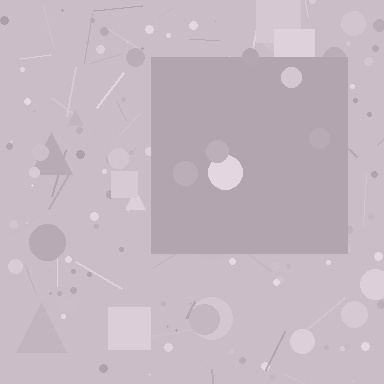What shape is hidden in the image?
A square is hidden in the image.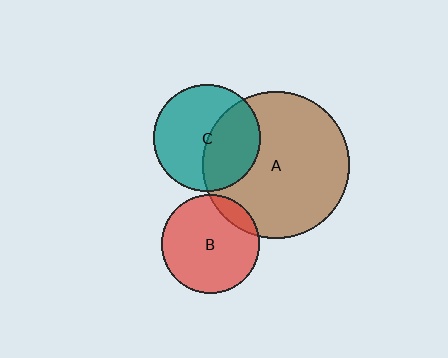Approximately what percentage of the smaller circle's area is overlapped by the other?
Approximately 40%.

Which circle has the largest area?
Circle A (brown).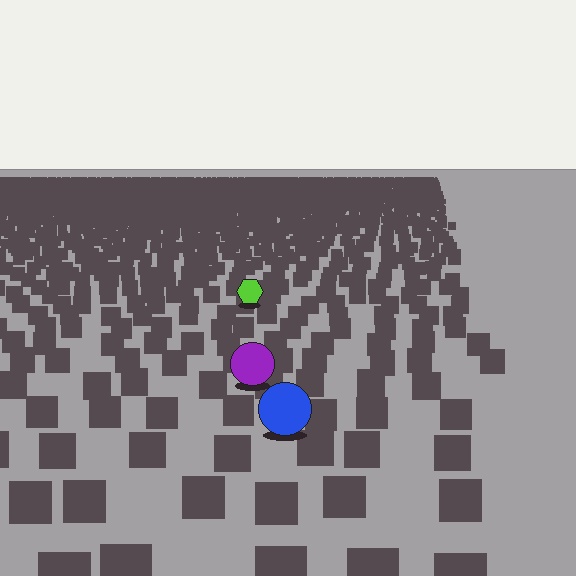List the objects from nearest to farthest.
From nearest to farthest: the blue circle, the purple circle, the lime hexagon.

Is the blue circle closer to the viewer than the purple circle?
Yes. The blue circle is closer — you can tell from the texture gradient: the ground texture is coarser near it.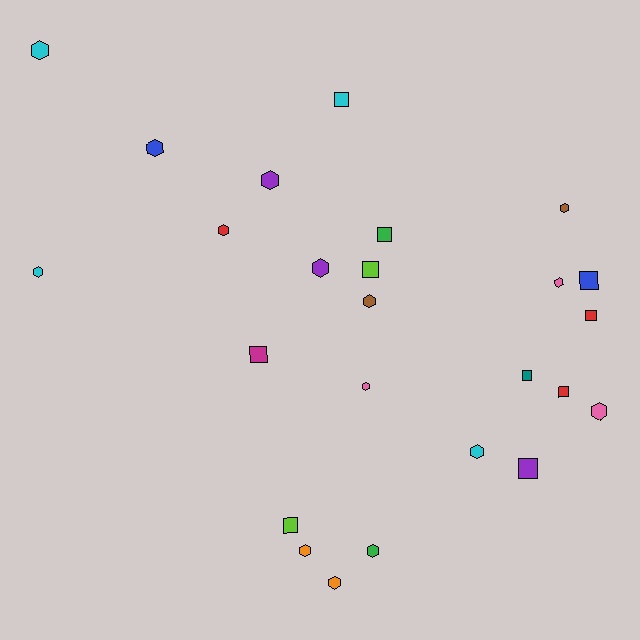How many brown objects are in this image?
There are 2 brown objects.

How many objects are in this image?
There are 25 objects.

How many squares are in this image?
There are 10 squares.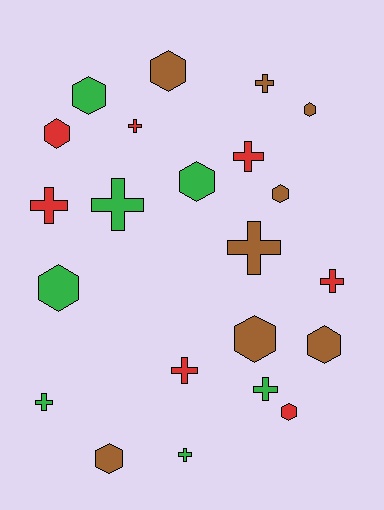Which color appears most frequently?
Brown, with 8 objects.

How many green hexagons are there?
There are 3 green hexagons.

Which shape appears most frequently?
Cross, with 11 objects.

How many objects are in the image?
There are 22 objects.